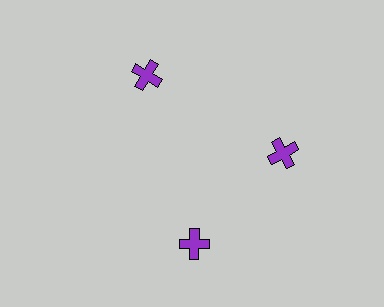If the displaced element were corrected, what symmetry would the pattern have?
It would have 3-fold rotational symmetry — the pattern would map onto itself every 120 degrees.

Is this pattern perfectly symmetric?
No. The 3 purple crosses are arranged in a ring, but one element near the 7 o'clock position is rotated out of alignment along the ring, breaking the 3-fold rotational symmetry.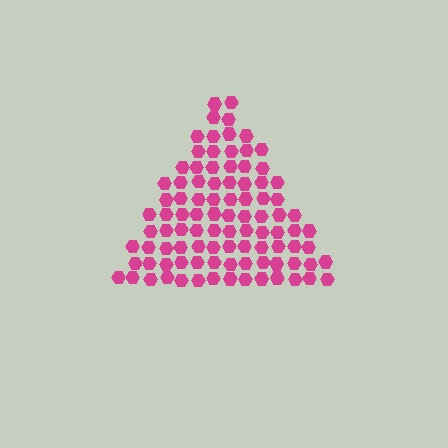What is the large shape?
The large shape is a triangle.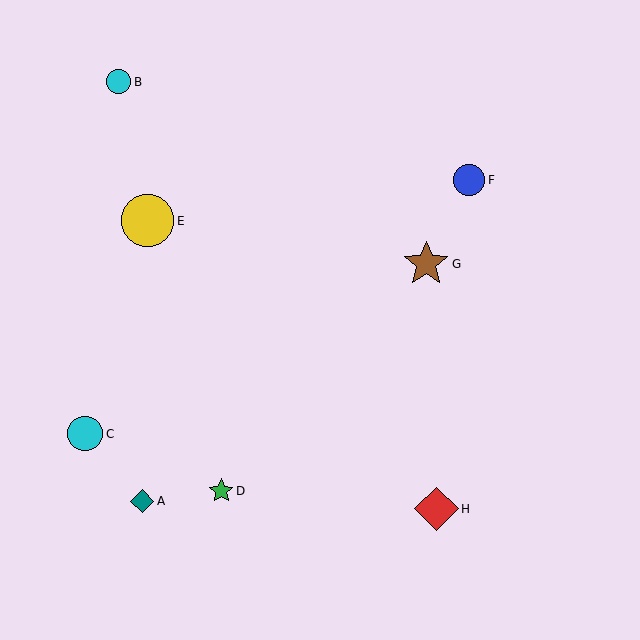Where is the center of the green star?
The center of the green star is at (221, 491).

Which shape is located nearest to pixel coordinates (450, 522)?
The red diamond (labeled H) at (437, 509) is nearest to that location.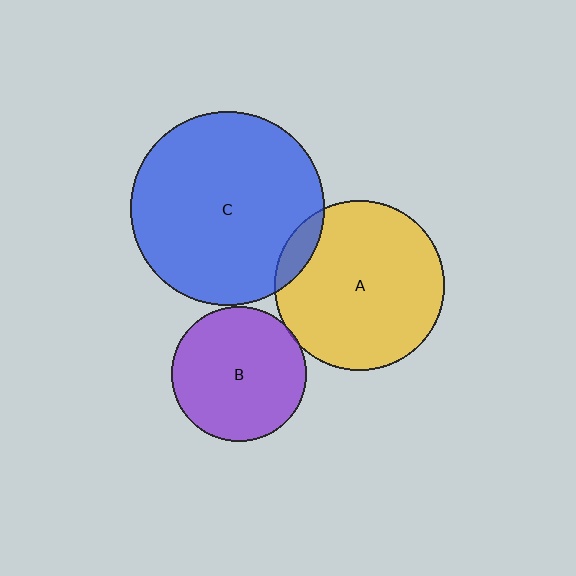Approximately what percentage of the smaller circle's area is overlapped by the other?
Approximately 5%.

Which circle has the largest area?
Circle C (blue).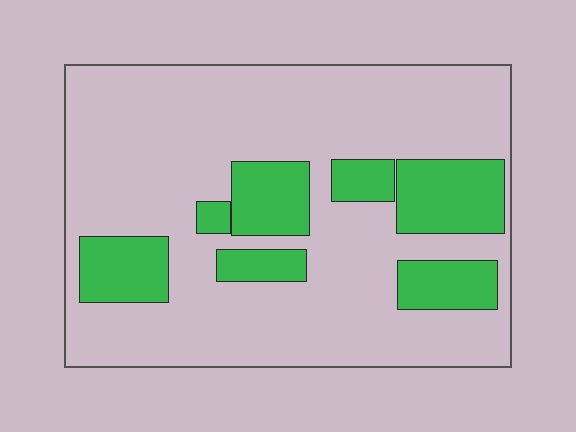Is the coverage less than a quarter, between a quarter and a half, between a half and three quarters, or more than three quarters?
Less than a quarter.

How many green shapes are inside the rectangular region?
7.